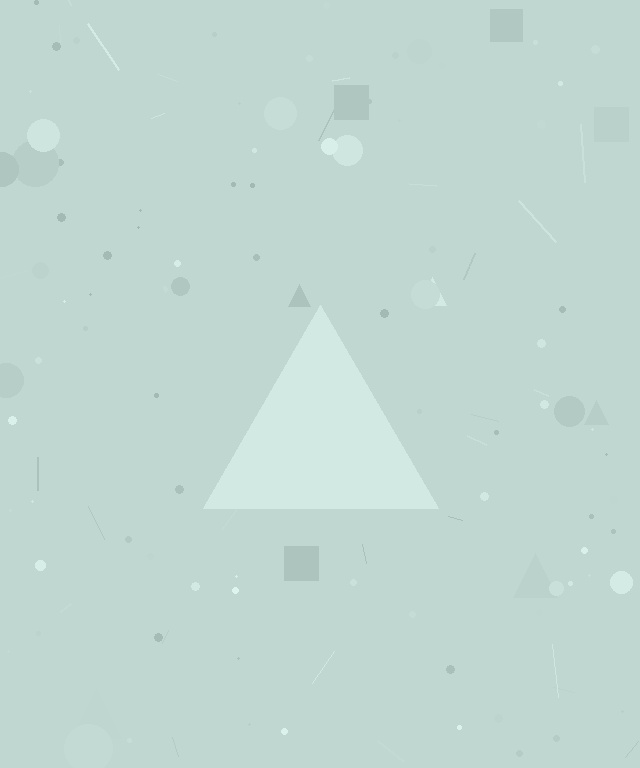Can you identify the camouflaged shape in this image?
The camouflaged shape is a triangle.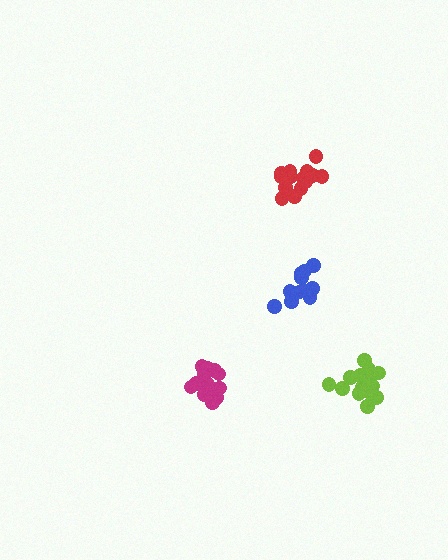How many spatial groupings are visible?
There are 4 spatial groupings.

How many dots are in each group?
Group 1: 14 dots, Group 2: 14 dots, Group 3: 13 dots, Group 4: 17 dots (58 total).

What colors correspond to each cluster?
The clusters are colored: magenta, red, blue, lime.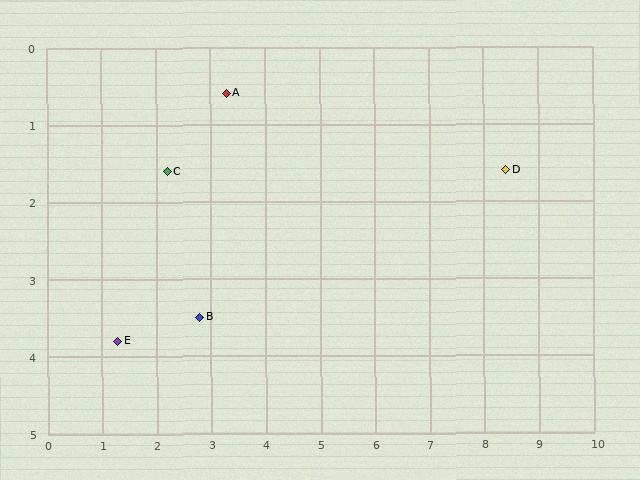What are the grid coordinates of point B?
Point B is at approximately (2.8, 3.5).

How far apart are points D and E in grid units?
Points D and E are about 7.4 grid units apart.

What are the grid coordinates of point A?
Point A is at approximately (3.3, 0.6).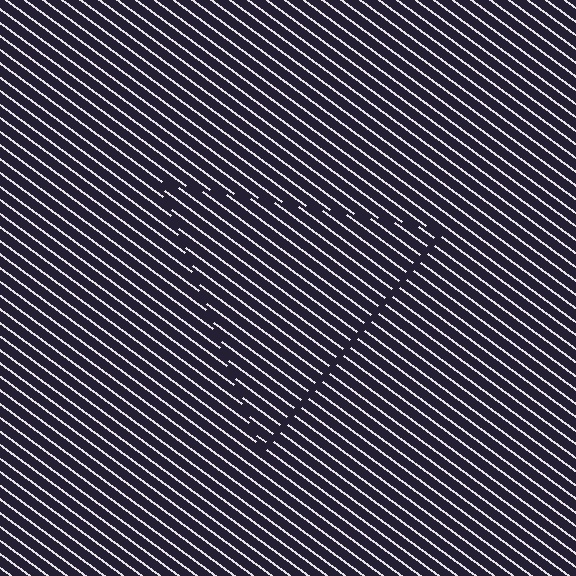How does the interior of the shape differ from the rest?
The interior of the shape contains the same grating, shifted by half a period — the contour is defined by the phase discontinuity where line-ends from the inner and outer gratings abut.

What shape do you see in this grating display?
An illusory triangle. The interior of the shape contains the same grating, shifted by half a period — the contour is defined by the phase discontinuity where line-ends from the inner and outer gratings abut.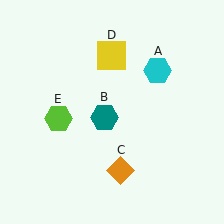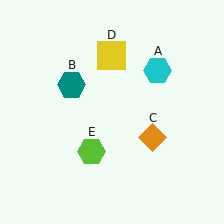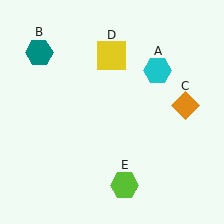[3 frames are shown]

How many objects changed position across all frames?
3 objects changed position: teal hexagon (object B), orange diamond (object C), lime hexagon (object E).